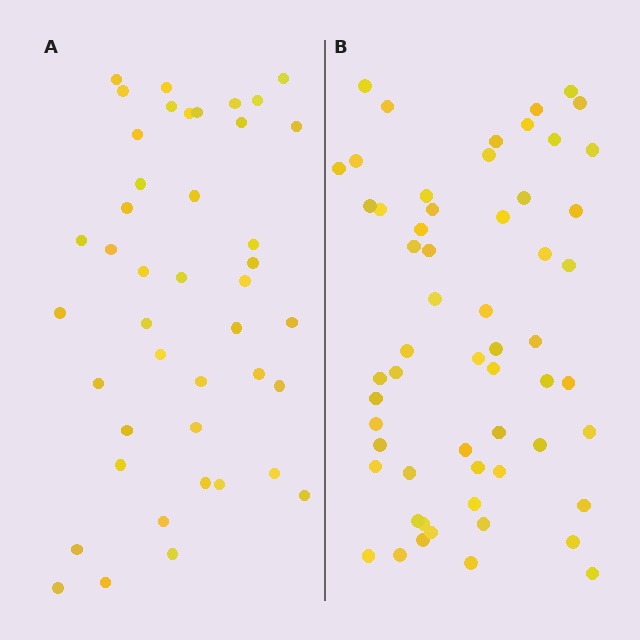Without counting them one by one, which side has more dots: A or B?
Region B (the right region) has more dots.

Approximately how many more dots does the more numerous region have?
Region B has approximately 15 more dots than region A.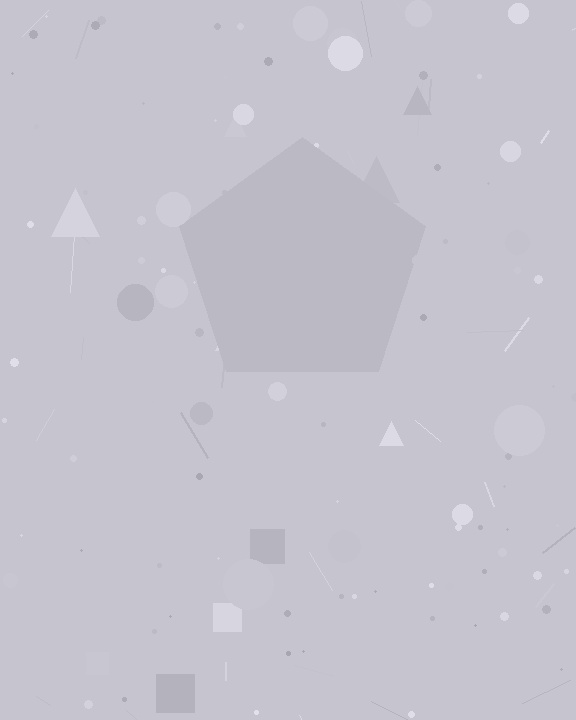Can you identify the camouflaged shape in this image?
The camouflaged shape is a pentagon.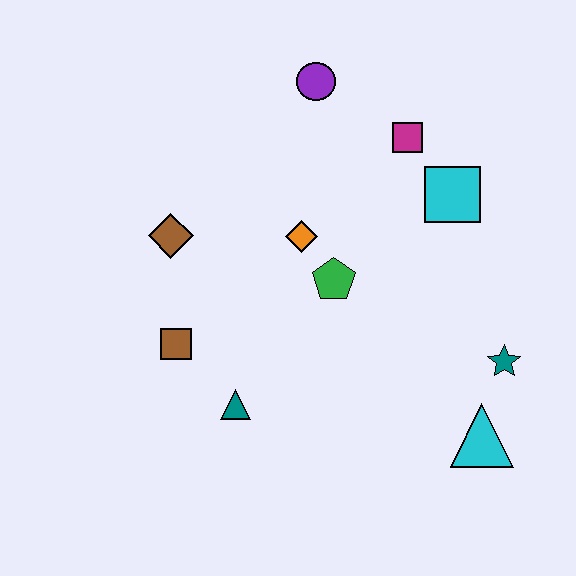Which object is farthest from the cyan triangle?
The purple circle is farthest from the cyan triangle.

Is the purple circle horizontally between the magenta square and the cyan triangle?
No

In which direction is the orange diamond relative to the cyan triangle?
The orange diamond is above the cyan triangle.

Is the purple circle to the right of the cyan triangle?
No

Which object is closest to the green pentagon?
The orange diamond is closest to the green pentagon.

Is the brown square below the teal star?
No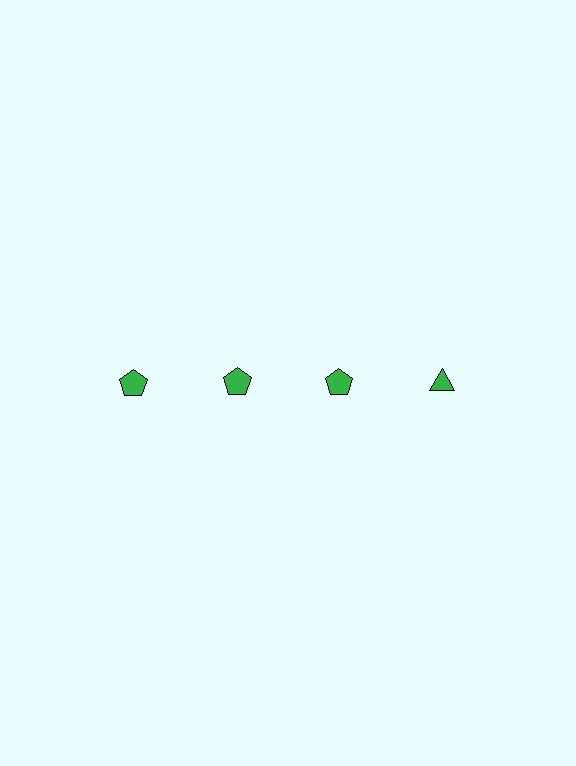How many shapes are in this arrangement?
There are 4 shapes arranged in a grid pattern.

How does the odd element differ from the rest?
It has a different shape: triangle instead of pentagon.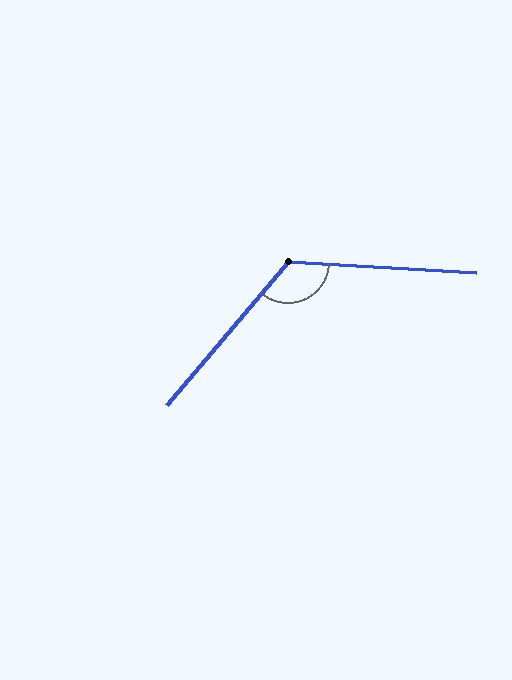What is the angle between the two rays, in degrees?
Approximately 127 degrees.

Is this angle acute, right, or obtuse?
It is obtuse.